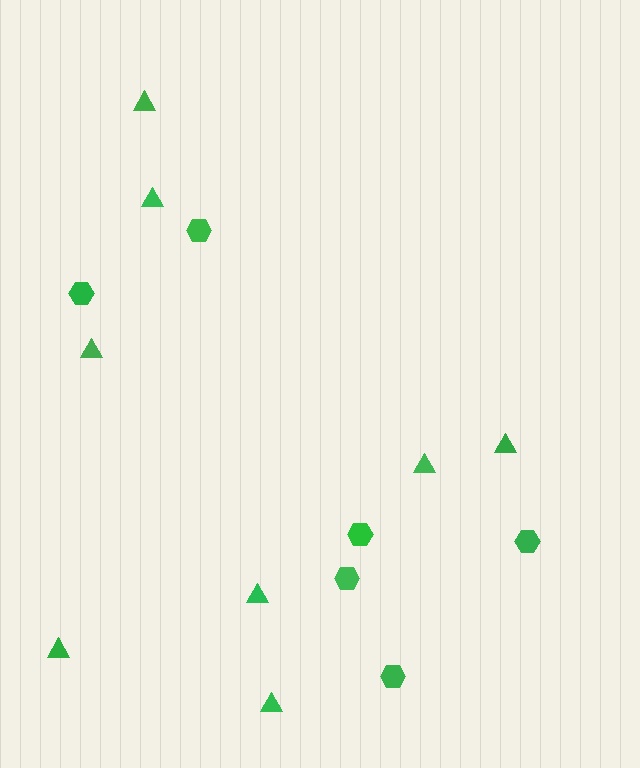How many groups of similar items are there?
There are 2 groups: one group of hexagons (6) and one group of triangles (8).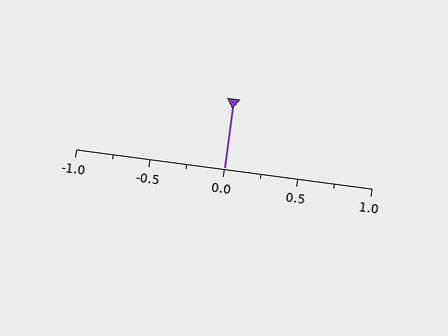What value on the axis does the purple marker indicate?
The marker indicates approximately 0.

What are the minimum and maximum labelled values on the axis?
The axis runs from -1.0 to 1.0.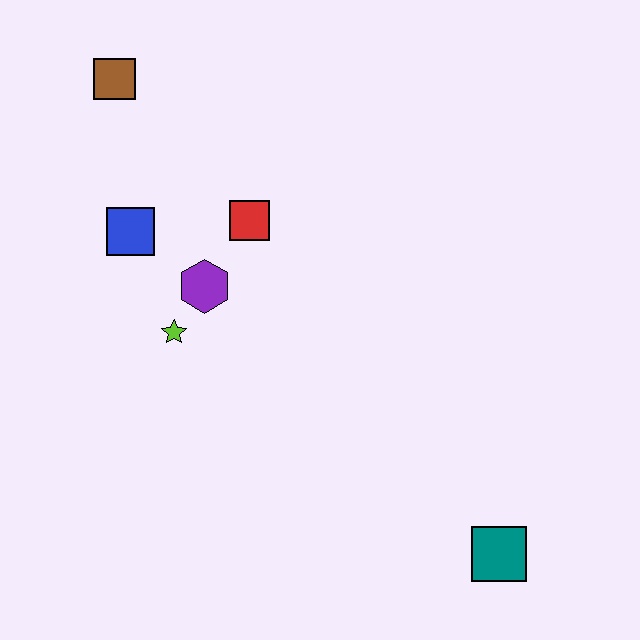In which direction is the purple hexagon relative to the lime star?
The purple hexagon is above the lime star.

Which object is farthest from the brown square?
The teal square is farthest from the brown square.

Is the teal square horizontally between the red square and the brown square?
No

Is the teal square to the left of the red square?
No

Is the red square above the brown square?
No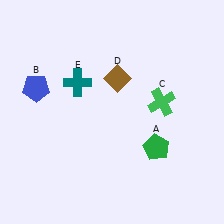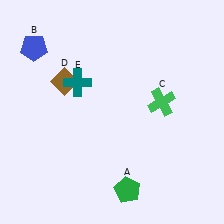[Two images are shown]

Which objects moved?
The objects that moved are: the green pentagon (A), the blue pentagon (B), the brown diamond (D).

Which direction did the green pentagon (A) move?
The green pentagon (A) moved down.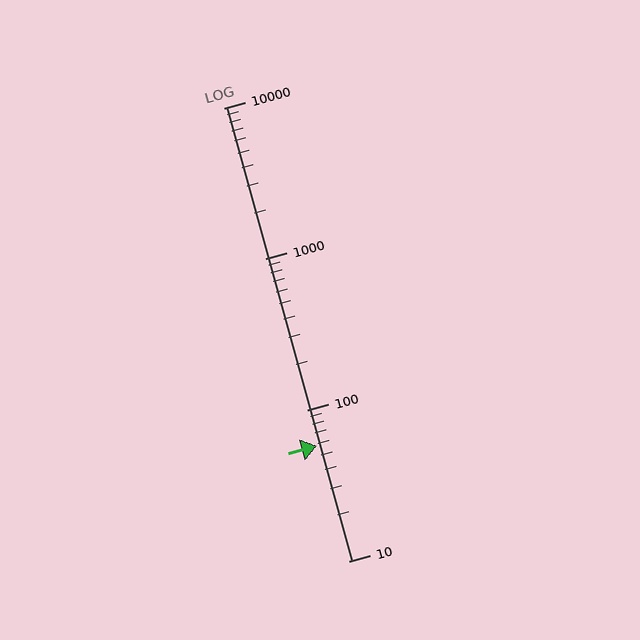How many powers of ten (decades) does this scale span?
The scale spans 3 decades, from 10 to 10000.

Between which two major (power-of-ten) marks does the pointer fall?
The pointer is between 10 and 100.